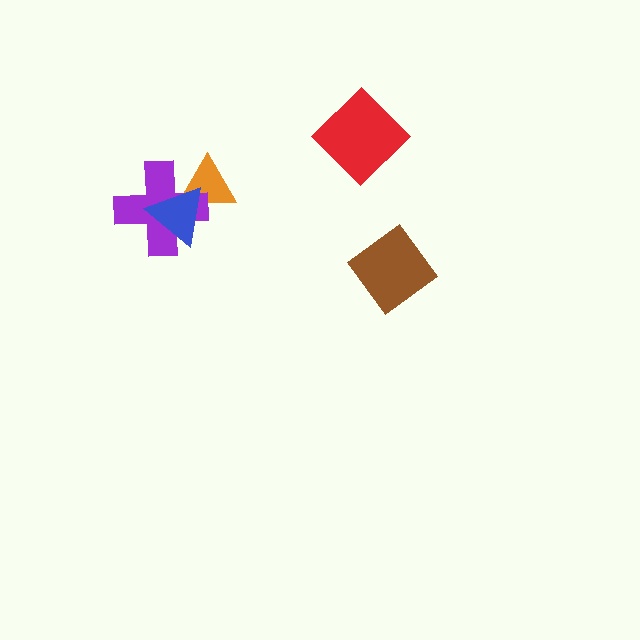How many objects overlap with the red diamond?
0 objects overlap with the red diamond.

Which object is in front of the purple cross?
The blue triangle is in front of the purple cross.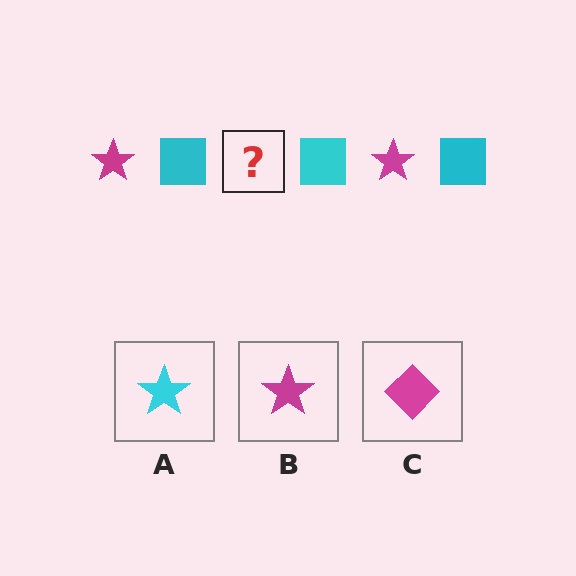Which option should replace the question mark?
Option B.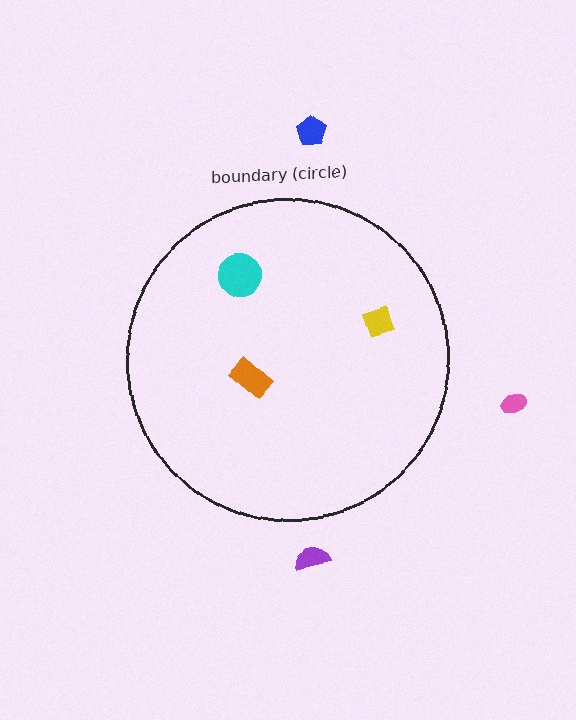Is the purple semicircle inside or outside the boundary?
Outside.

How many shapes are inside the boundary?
3 inside, 3 outside.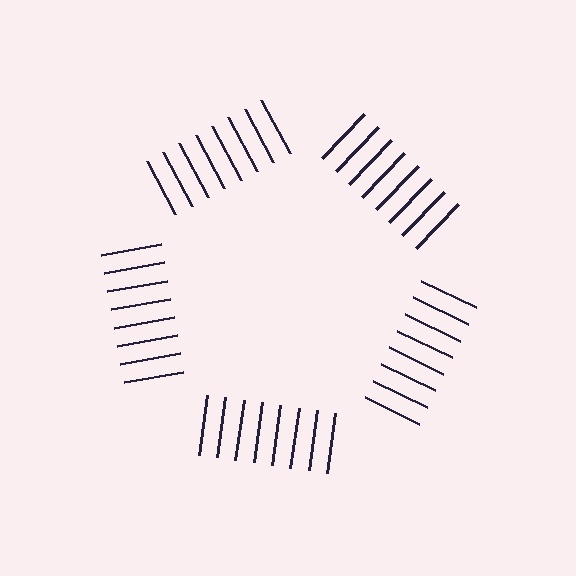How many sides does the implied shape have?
5 sides — the line-ends trace a pentagon.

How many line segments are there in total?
40 — 8 along each of the 5 edges.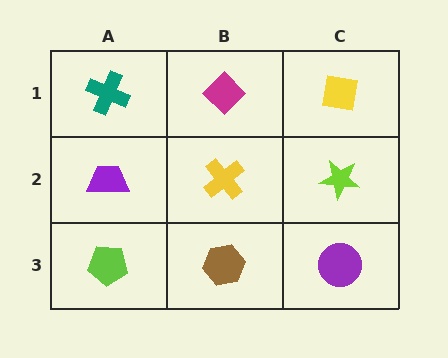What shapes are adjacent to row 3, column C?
A lime star (row 2, column C), a brown hexagon (row 3, column B).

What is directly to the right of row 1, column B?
A yellow square.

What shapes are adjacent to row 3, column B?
A yellow cross (row 2, column B), a lime pentagon (row 3, column A), a purple circle (row 3, column C).